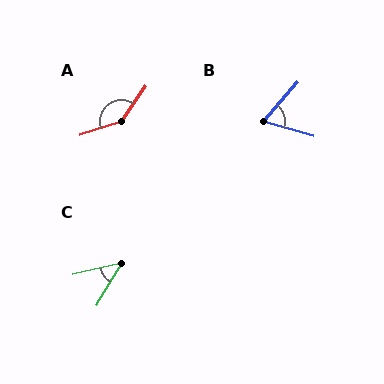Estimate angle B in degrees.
Approximately 65 degrees.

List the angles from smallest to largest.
C (46°), B (65°), A (142°).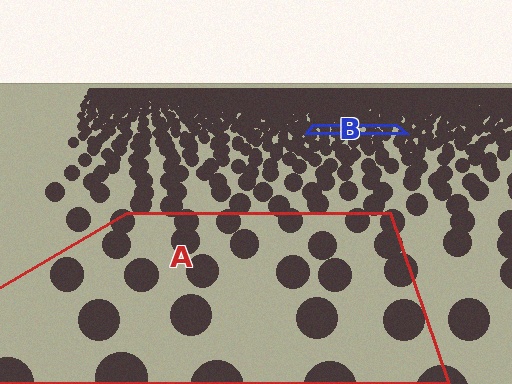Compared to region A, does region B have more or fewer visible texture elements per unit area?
Region B has more texture elements per unit area — they are packed more densely because it is farther away.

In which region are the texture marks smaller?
The texture marks are smaller in region B, because it is farther away.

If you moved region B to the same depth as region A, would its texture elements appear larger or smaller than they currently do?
They would appear larger. At a closer depth, the same texture elements are projected at a bigger on-screen size.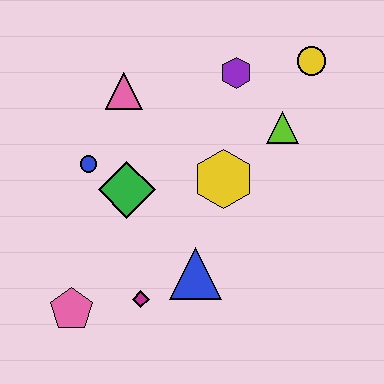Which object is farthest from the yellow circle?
The pink pentagon is farthest from the yellow circle.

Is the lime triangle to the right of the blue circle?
Yes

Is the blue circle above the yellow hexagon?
Yes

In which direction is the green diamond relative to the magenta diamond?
The green diamond is above the magenta diamond.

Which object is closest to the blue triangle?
The magenta diamond is closest to the blue triangle.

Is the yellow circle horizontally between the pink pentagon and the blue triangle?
No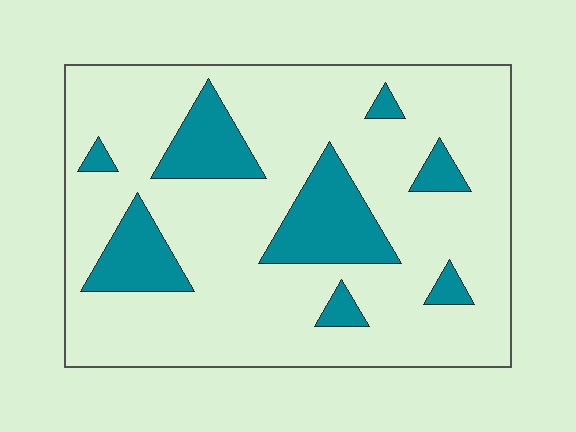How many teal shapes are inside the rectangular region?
8.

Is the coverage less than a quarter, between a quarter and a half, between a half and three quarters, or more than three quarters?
Less than a quarter.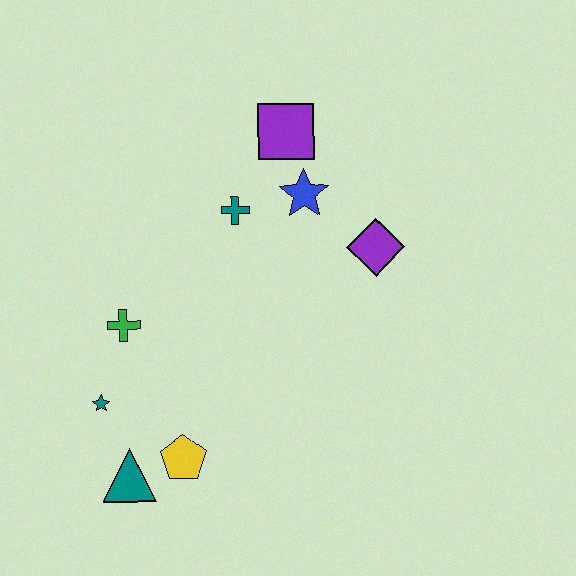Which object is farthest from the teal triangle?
The purple square is farthest from the teal triangle.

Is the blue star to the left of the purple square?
No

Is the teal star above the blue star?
No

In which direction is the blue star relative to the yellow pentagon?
The blue star is above the yellow pentagon.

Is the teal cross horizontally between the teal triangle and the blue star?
Yes